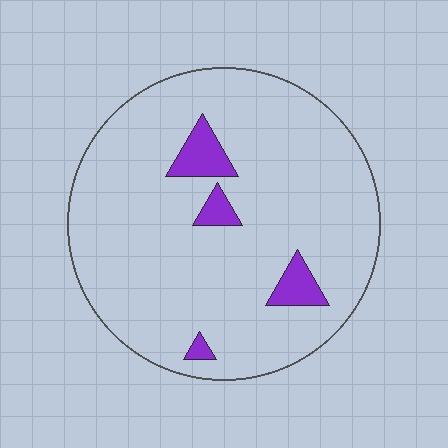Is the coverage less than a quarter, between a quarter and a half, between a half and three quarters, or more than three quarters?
Less than a quarter.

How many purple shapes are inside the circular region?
4.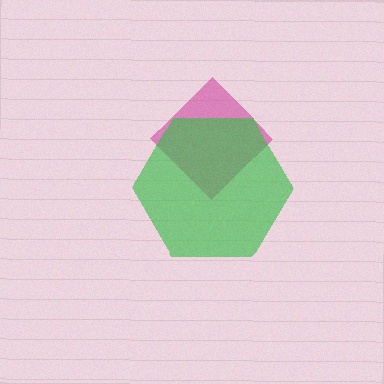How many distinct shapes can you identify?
There are 2 distinct shapes: a magenta diamond, a green hexagon.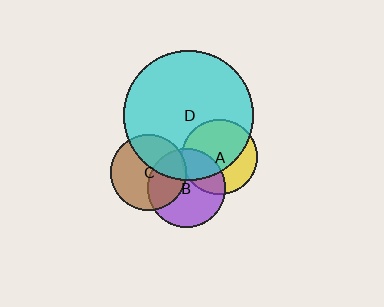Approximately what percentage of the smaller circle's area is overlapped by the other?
Approximately 30%.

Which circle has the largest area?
Circle D (cyan).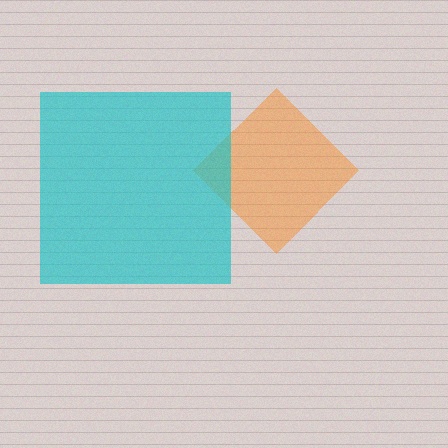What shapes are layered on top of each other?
The layered shapes are: an orange diamond, a cyan square.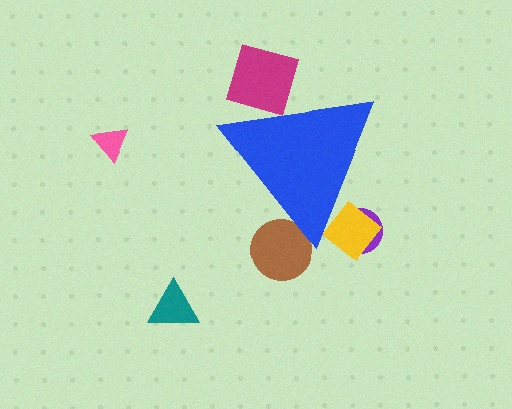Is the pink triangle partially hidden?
No, the pink triangle is fully visible.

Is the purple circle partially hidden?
Yes, the purple circle is partially hidden behind the blue triangle.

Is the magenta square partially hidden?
Yes, the magenta square is partially hidden behind the blue triangle.